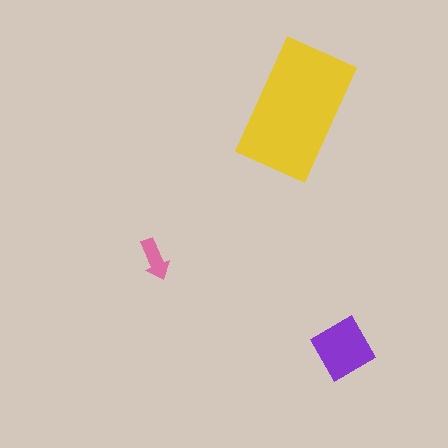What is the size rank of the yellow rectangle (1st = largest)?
1st.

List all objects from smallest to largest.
The pink arrow, the purple diamond, the yellow rectangle.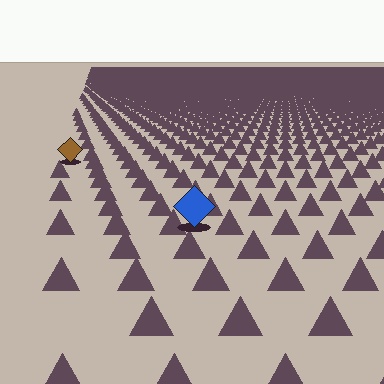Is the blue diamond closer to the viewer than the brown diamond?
Yes. The blue diamond is closer — you can tell from the texture gradient: the ground texture is coarser near it.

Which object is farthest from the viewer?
The brown diamond is farthest from the viewer. It appears smaller and the ground texture around it is denser.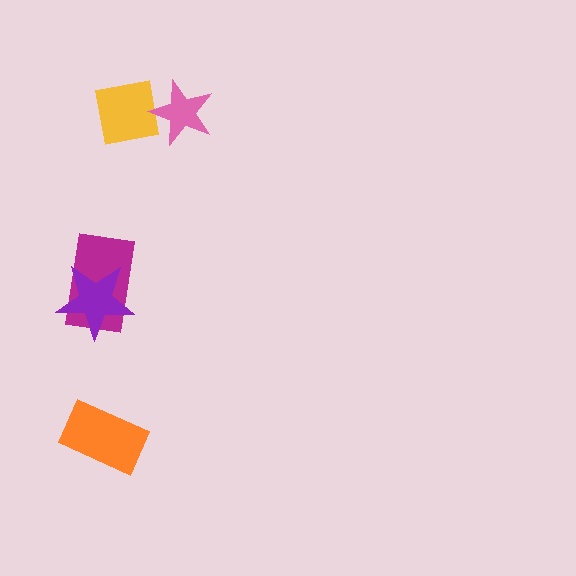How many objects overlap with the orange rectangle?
0 objects overlap with the orange rectangle.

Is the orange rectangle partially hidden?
No, no other shape covers it.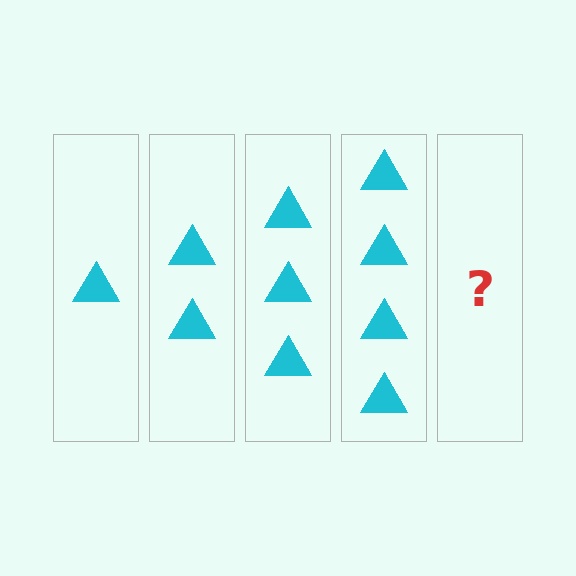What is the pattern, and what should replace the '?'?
The pattern is that each step adds one more triangle. The '?' should be 5 triangles.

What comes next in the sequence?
The next element should be 5 triangles.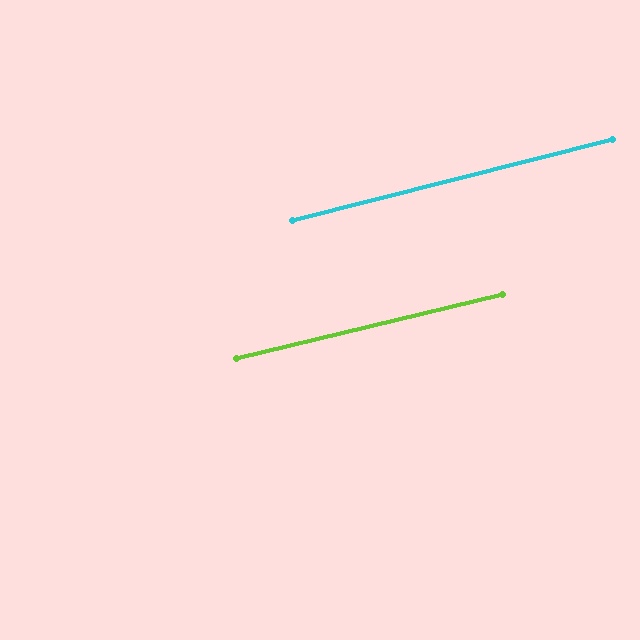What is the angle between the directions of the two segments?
Approximately 1 degree.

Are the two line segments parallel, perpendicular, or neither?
Parallel — their directions differ by only 0.7°.